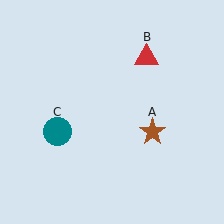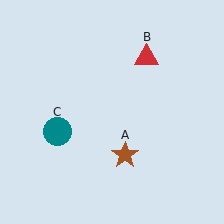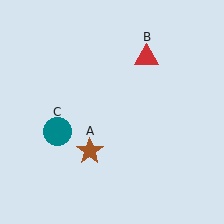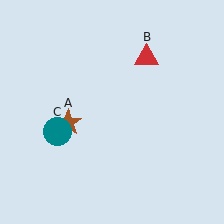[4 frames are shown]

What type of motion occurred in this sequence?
The brown star (object A) rotated clockwise around the center of the scene.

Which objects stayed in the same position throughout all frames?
Red triangle (object B) and teal circle (object C) remained stationary.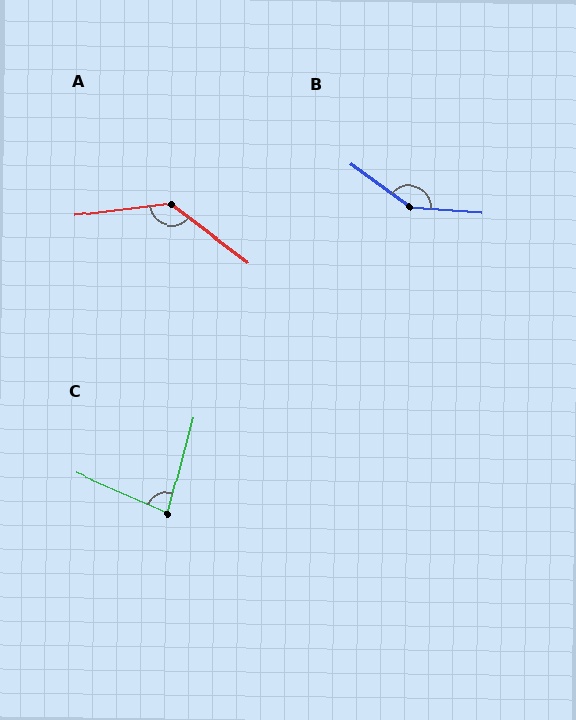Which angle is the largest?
B, at approximately 148 degrees.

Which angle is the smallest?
C, at approximately 81 degrees.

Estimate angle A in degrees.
Approximately 135 degrees.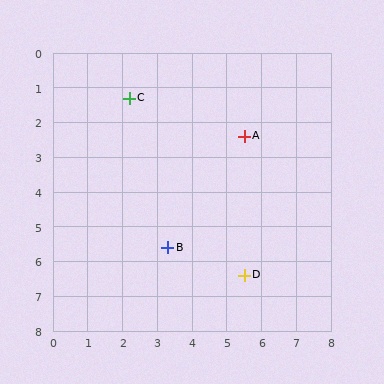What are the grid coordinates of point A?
Point A is at approximately (5.5, 2.4).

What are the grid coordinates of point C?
Point C is at approximately (2.2, 1.3).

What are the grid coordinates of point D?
Point D is at approximately (5.5, 6.4).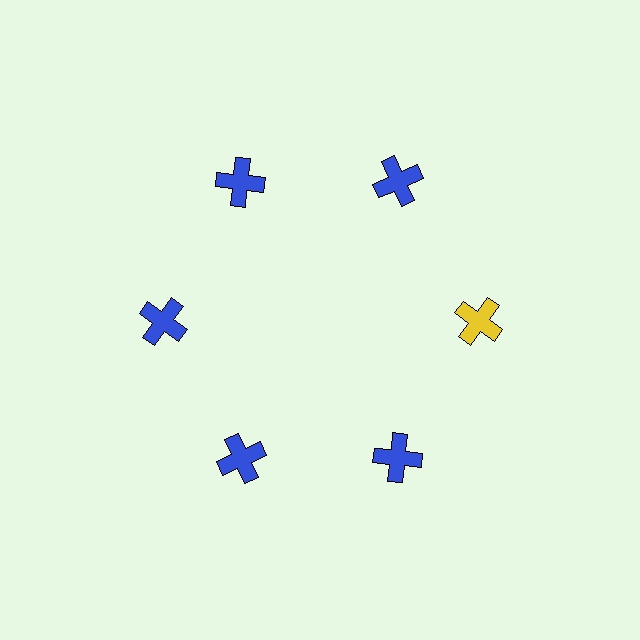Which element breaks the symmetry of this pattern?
The yellow cross at roughly the 3 o'clock position breaks the symmetry. All other shapes are blue crosses.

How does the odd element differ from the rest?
It has a different color: yellow instead of blue.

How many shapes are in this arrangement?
There are 6 shapes arranged in a ring pattern.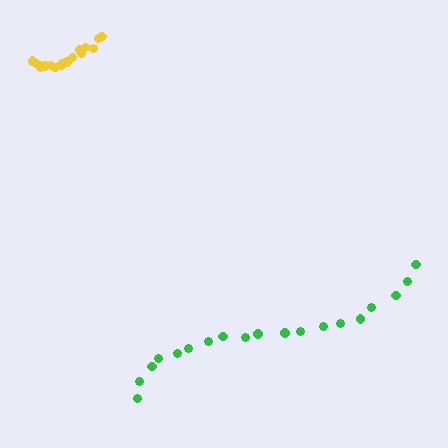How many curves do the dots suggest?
There are 2 distinct paths.